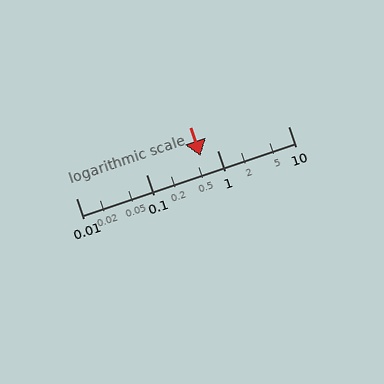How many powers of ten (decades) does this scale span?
The scale spans 3 decades, from 0.01 to 10.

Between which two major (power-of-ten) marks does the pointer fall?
The pointer is between 0.1 and 1.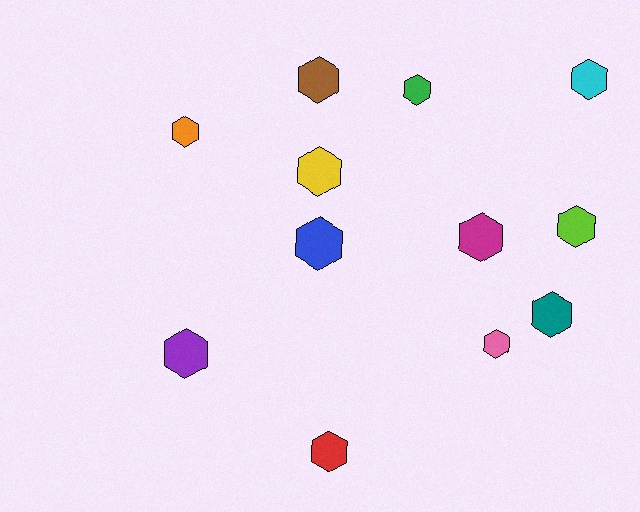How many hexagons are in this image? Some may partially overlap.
There are 12 hexagons.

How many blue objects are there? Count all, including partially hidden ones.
There is 1 blue object.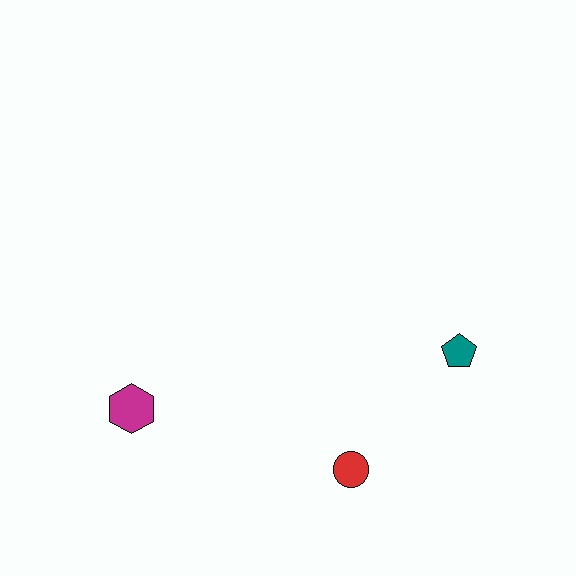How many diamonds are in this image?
There are no diamonds.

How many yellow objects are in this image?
There are no yellow objects.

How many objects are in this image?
There are 3 objects.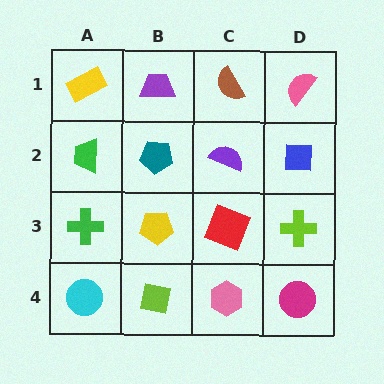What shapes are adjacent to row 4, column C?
A red square (row 3, column C), a lime square (row 4, column B), a magenta circle (row 4, column D).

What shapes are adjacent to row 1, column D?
A blue square (row 2, column D), a brown semicircle (row 1, column C).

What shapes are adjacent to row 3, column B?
A teal pentagon (row 2, column B), a lime square (row 4, column B), a green cross (row 3, column A), a red square (row 3, column C).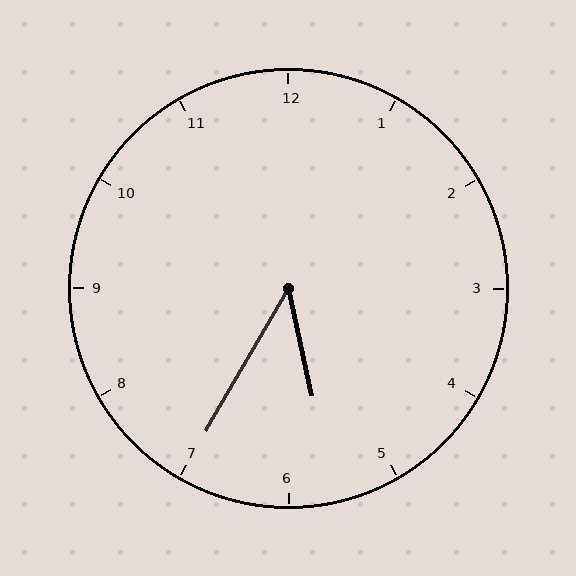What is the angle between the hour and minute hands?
Approximately 42 degrees.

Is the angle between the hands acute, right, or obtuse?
It is acute.